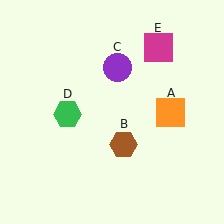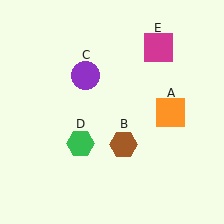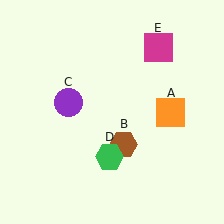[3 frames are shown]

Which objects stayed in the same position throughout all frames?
Orange square (object A) and brown hexagon (object B) and magenta square (object E) remained stationary.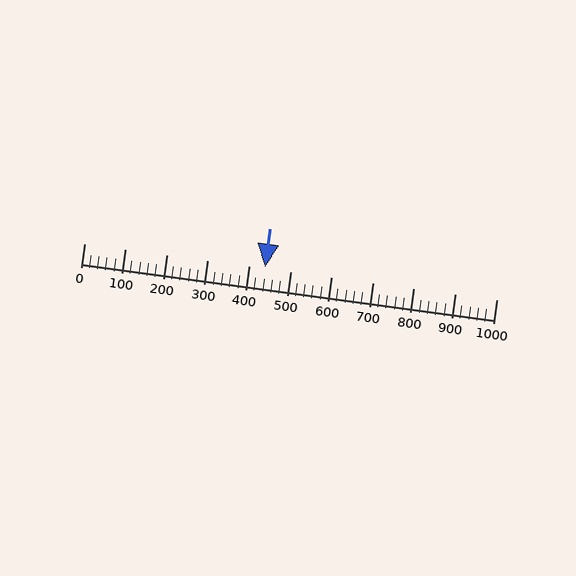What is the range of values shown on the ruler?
The ruler shows values from 0 to 1000.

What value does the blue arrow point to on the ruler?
The blue arrow points to approximately 438.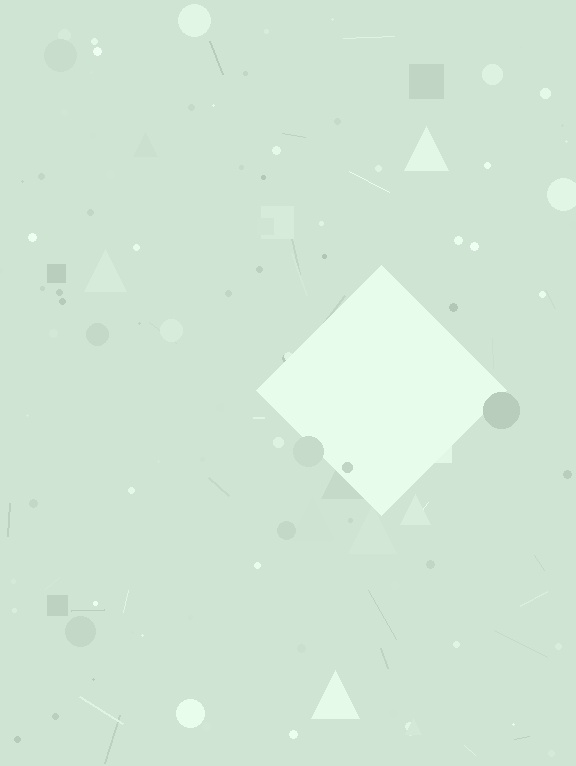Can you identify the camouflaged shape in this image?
The camouflaged shape is a diamond.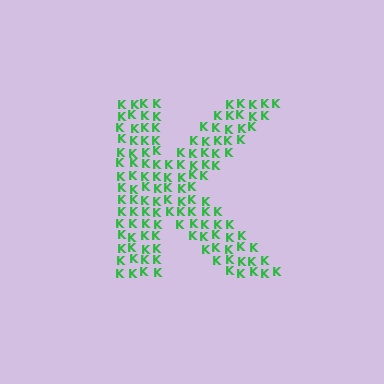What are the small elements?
The small elements are letter K's.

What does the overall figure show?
The overall figure shows the letter K.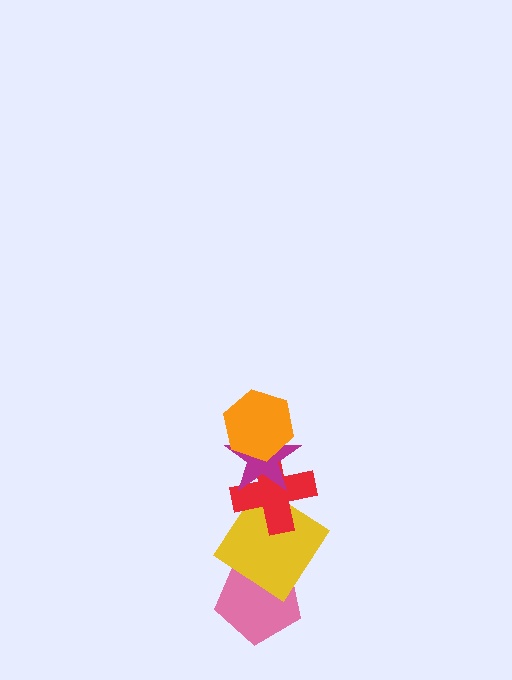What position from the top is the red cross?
The red cross is 3rd from the top.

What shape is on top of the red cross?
The magenta star is on top of the red cross.